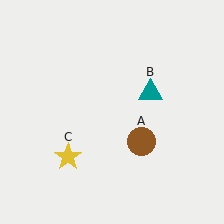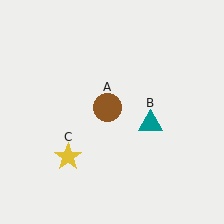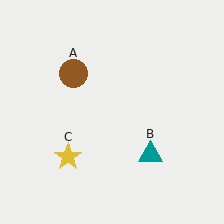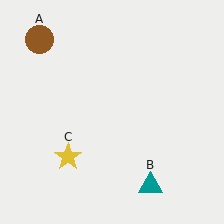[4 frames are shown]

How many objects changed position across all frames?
2 objects changed position: brown circle (object A), teal triangle (object B).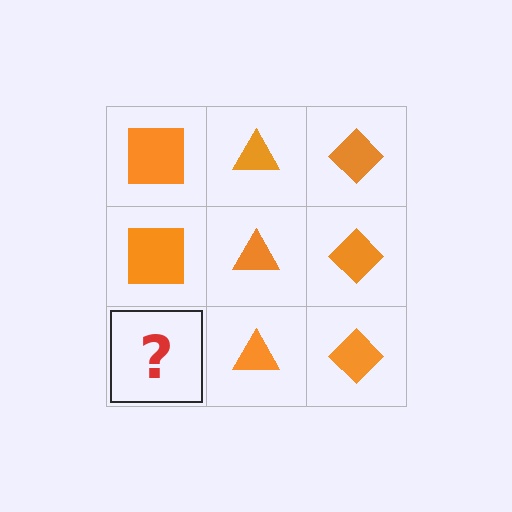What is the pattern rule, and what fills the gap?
The rule is that each column has a consistent shape. The gap should be filled with an orange square.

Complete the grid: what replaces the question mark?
The question mark should be replaced with an orange square.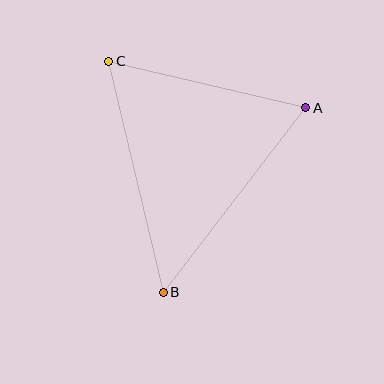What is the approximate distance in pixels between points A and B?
The distance between A and B is approximately 233 pixels.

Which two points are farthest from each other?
Points B and C are farthest from each other.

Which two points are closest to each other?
Points A and C are closest to each other.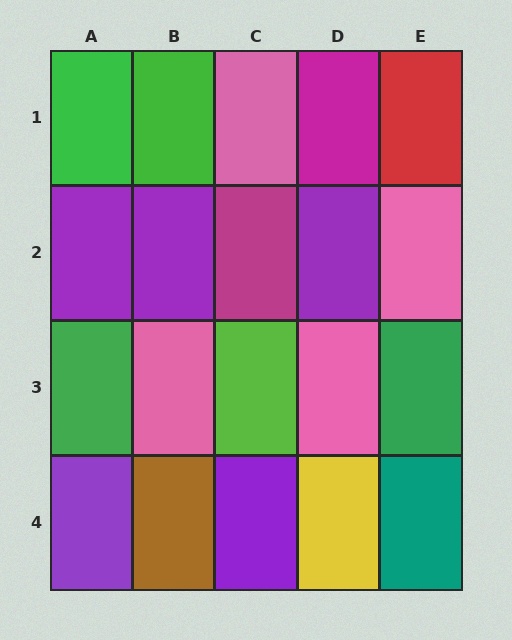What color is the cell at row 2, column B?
Purple.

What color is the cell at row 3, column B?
Pink.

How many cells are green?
4 cells are green.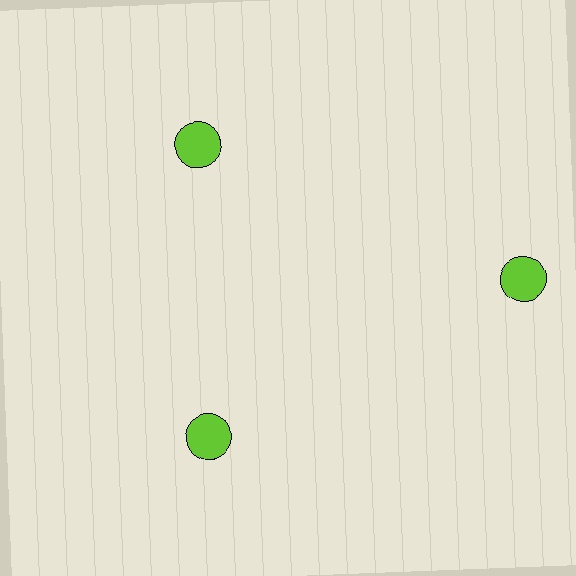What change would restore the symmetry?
The symmetry would be restored by moving it inward, back onto the ring so that all 3 circles sit at equal angles and equal distance from the center.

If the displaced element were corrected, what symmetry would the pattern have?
It would have 3-fold rotational symmetry — the pattern would map onto itself every 120 degrees.